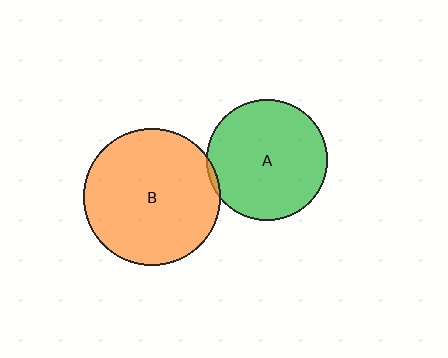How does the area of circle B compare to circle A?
Approximately 1.3 times.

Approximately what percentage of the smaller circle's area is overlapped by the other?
Approximately 5%.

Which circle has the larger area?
Circle B (orange).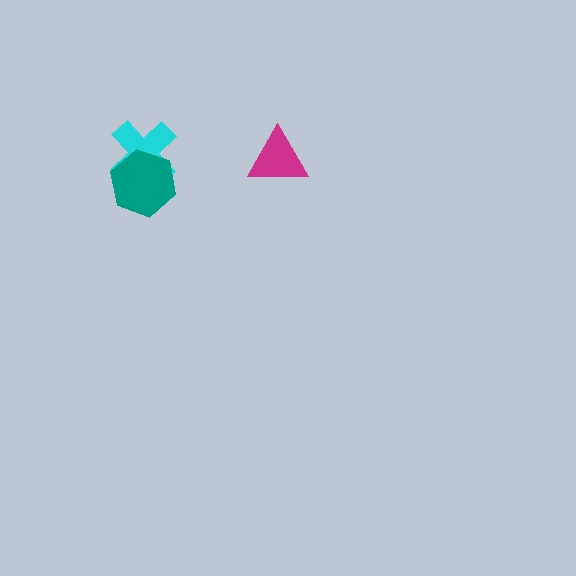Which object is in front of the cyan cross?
The teal hexagon is in front of the cyan cross.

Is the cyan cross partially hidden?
Yes, it is partially covered by another shape.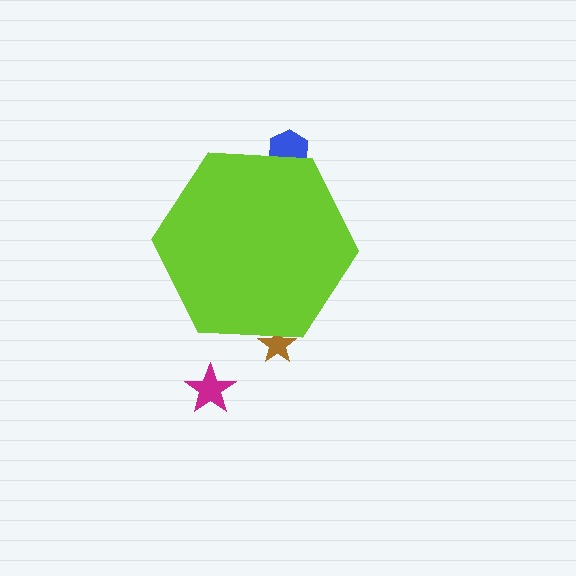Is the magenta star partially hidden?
No, the magenta star is fully visible.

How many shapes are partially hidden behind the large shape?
2 shapes are partially hidden.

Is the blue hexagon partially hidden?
Yes, the blue hexagon is partially hidden behind the lime hexagon.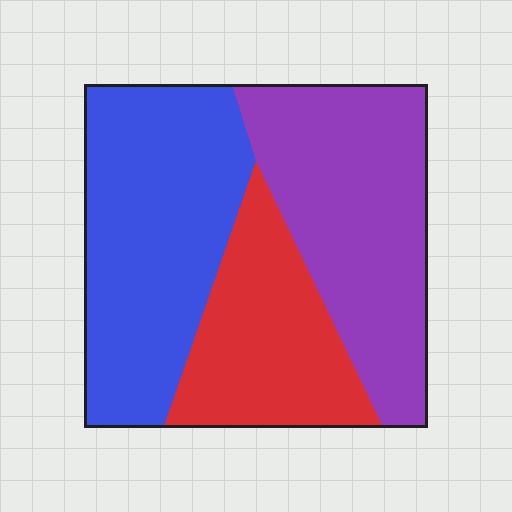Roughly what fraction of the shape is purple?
Purple takes up about three eighths (3/8) of the shape.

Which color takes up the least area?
Red, at roughly 25%.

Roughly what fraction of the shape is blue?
Blue takes up about two fifths (2/5) of the shape.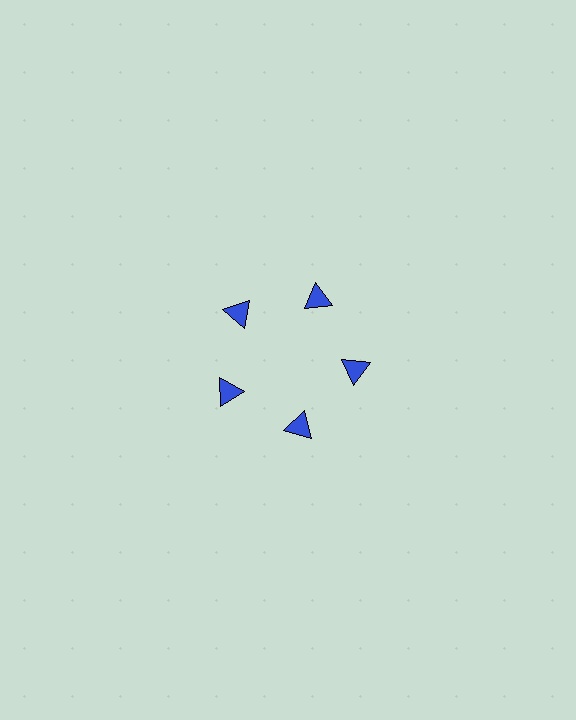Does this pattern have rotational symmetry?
Yes, this pattern has 5-fold rotational symmetry. It looks the same after rotating 72 degrees around the center.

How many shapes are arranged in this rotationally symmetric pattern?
There are 5 shapes, arranged in 5 groups of 1.